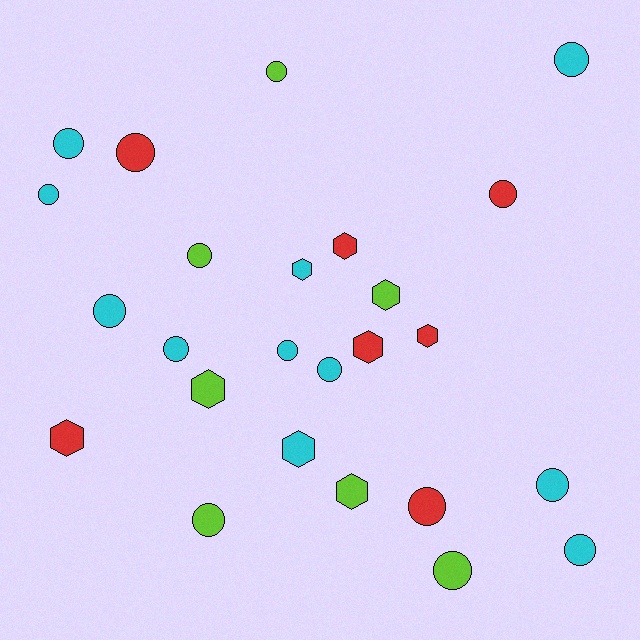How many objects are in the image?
There are 25 objects.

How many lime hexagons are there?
There are 3 lime hexagons.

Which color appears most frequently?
Cyan, with 11 objects.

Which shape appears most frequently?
Circle, with 16 objects.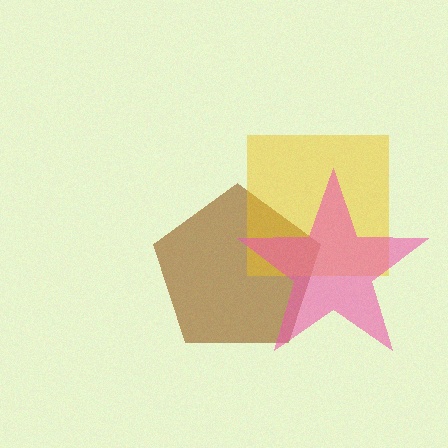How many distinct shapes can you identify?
There are 3 distinct shapes: a brown pentagon, a yellow square, a pink star.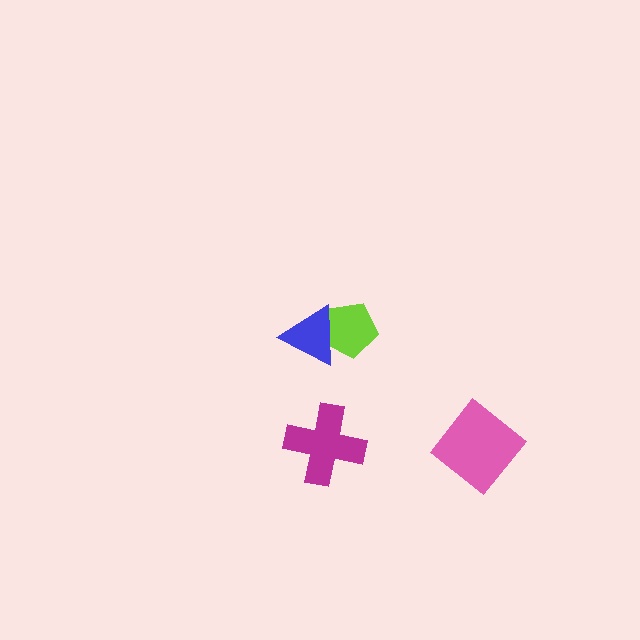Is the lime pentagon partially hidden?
Yes, it is partially covered by another shape.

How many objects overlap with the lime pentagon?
1 object overlaps with the lime pentagon.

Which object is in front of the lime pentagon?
The blue triangle is in front of the lime pentagon.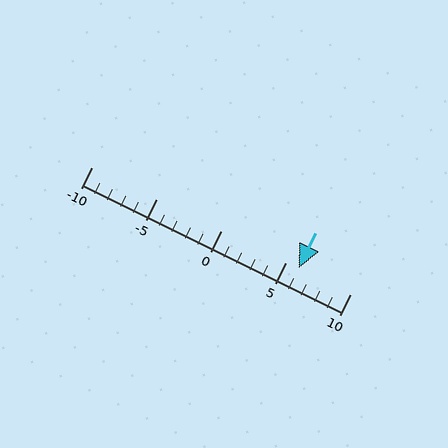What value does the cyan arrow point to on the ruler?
The cyan arrow points to approximately 6.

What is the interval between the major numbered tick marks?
The major tick marks are spaced 5 units apart.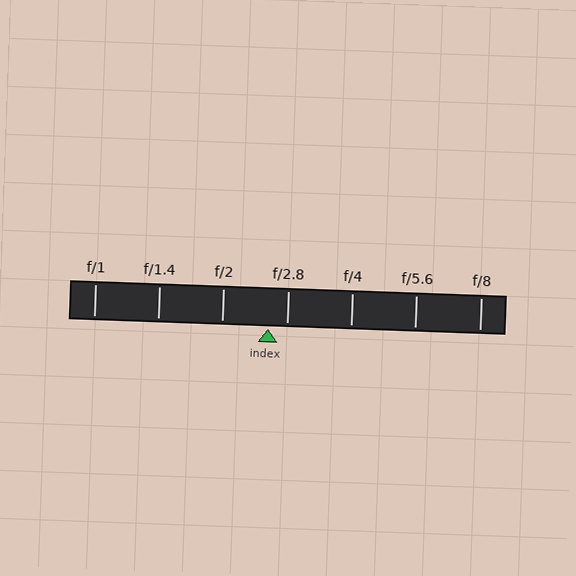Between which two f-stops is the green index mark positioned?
The index mark is between f/2 and f/2.8.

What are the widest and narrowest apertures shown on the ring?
The widest aperture shown is f/1 and the narrowest is f/8.